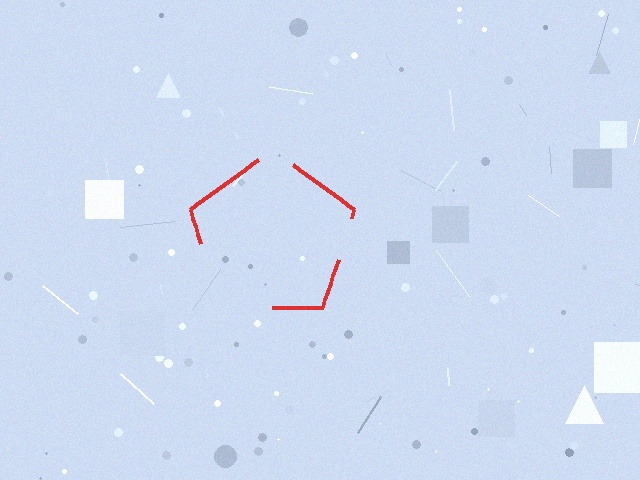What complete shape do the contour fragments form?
The contour fragments form a pentagon.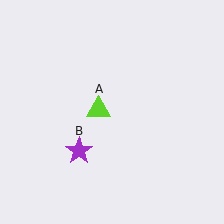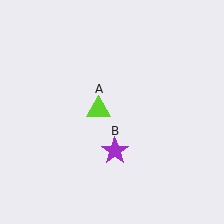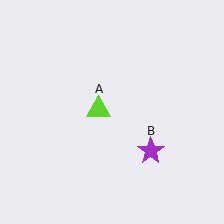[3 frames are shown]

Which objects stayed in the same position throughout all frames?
Lime triangle (object A) remained stationary.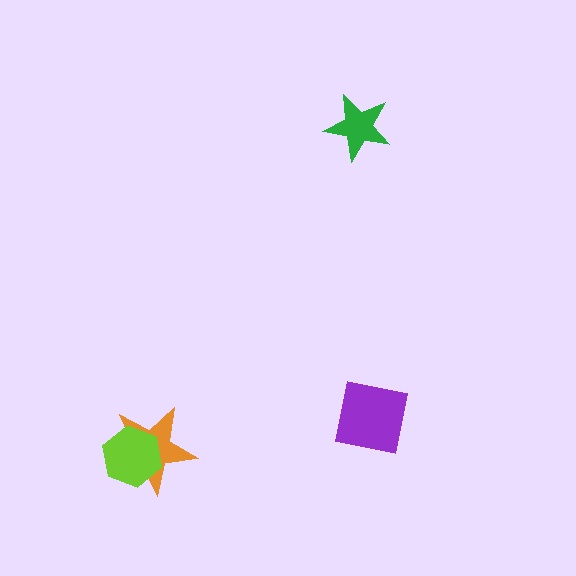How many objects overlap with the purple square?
0 objects overlap with the purple square.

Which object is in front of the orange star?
The lime hexagon is in front of the orange star.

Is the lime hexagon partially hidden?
No, no other shape covers it.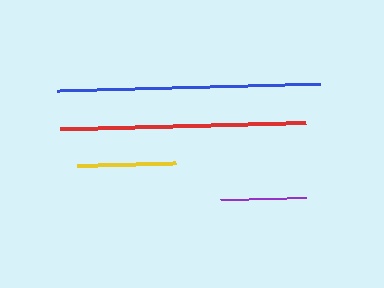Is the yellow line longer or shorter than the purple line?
The yellow line is longer than the purple line.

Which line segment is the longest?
The blue line is the longest at approximately 264 pixels.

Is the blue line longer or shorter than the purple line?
The blue line is longer than the purple line.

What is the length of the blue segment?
The blue segment is approximately 264 pixels long.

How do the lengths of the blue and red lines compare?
The blue and red lines are approximately the same length.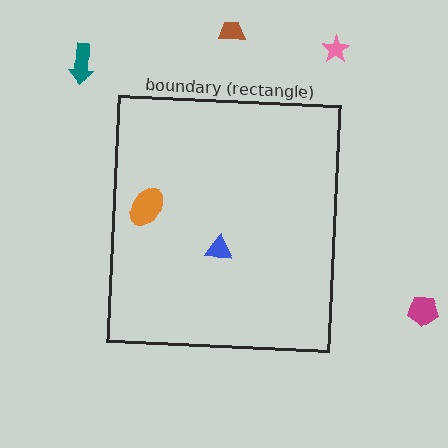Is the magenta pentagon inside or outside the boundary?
Outside.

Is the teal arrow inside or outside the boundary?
Outside.